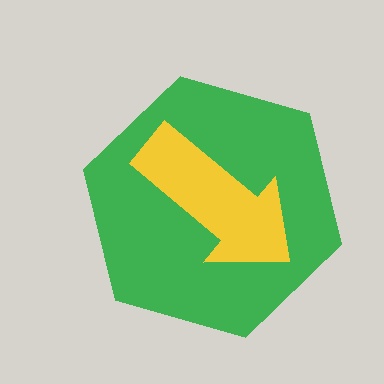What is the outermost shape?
The green hexagon.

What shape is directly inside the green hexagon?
The yellow arrow.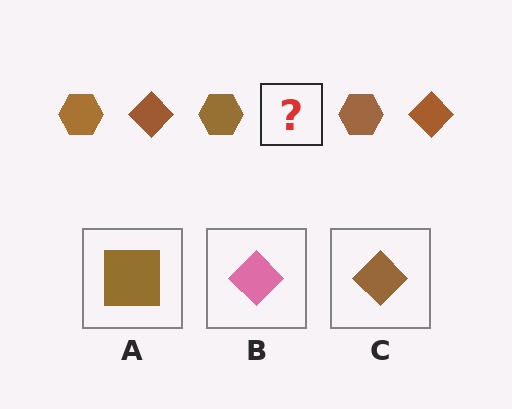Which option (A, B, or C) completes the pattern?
C.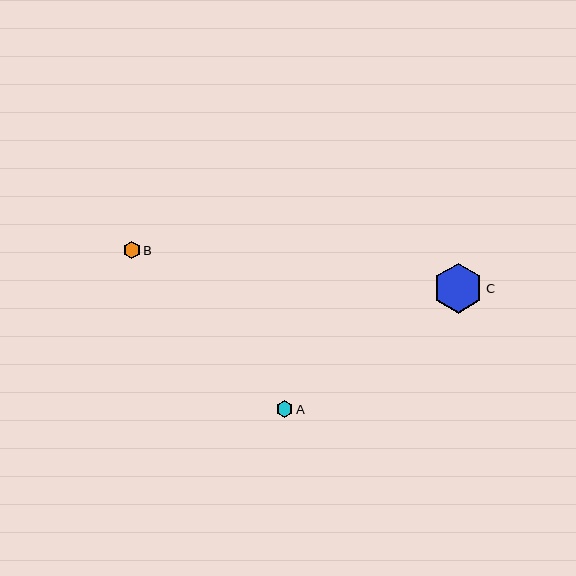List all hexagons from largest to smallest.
From largest to smallest: C, B, A.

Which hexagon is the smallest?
Hexagon A is the smallest with a size of approximately 16 pixels.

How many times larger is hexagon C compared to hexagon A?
Hexagon C is approximately 3.0 times the size of hexagon A.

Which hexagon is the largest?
Hexagon C is the largest with a size of approximately 50 pixels.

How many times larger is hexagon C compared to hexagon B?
Hexagon C is approximately 3.0 times the size of hexagon B.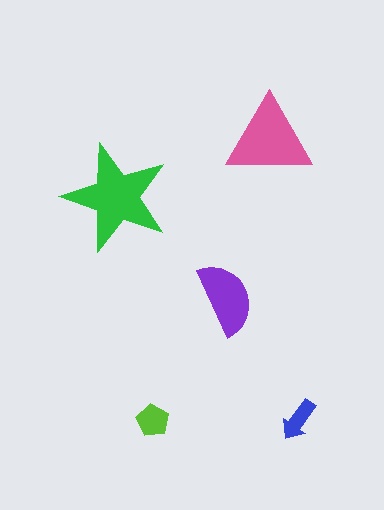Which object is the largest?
The green star.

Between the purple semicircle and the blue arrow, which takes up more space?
The purple semicircle.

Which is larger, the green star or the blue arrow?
The green star.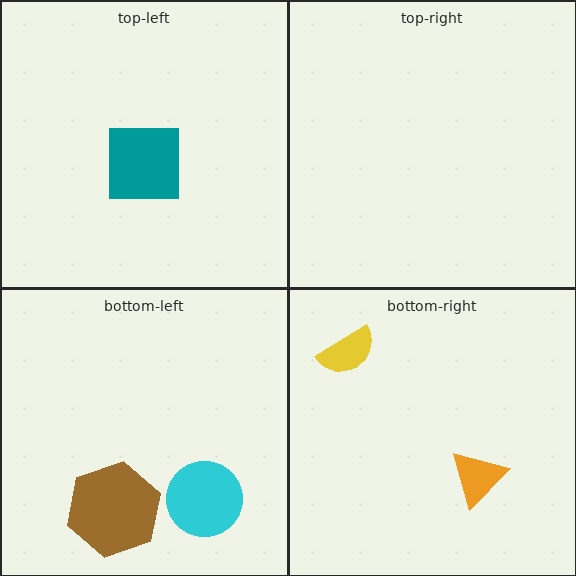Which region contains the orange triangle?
The bottom-right region.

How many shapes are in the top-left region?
1.